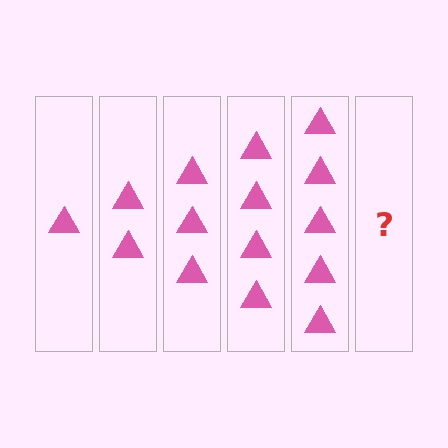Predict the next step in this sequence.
The next step is 6 triangles.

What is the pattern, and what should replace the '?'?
The pattern is that each step adds one more triangle. The '?' should be 6 triangles.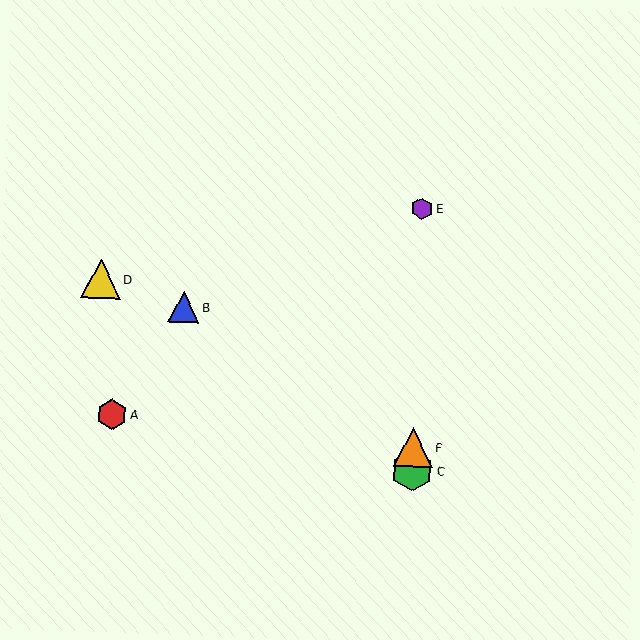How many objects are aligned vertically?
3 objects (C, E, F) are aligned vertically.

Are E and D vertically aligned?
No, E is at x≈422 and D is at x≈101.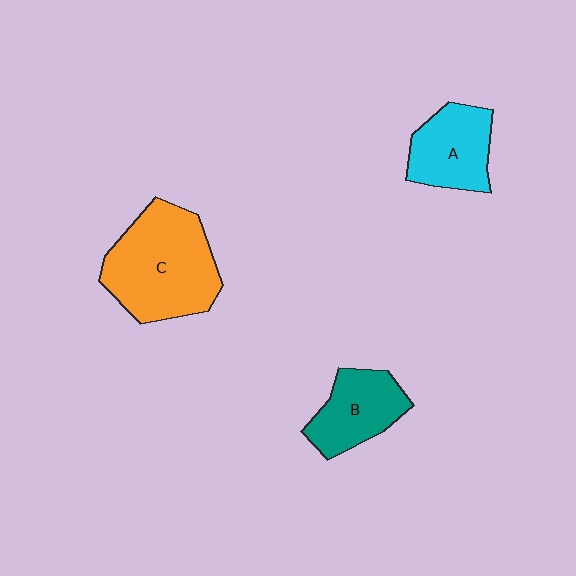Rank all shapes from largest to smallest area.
From largest to smallest: C (orange), A (cyan), B (teal).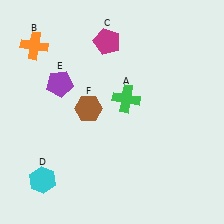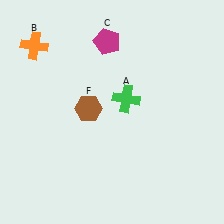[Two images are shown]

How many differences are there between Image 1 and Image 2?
There are 2 differences between the two images.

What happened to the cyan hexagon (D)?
The cyan hexagon (D) was removed in Image 2. It was in the bottom-left area of Image 1.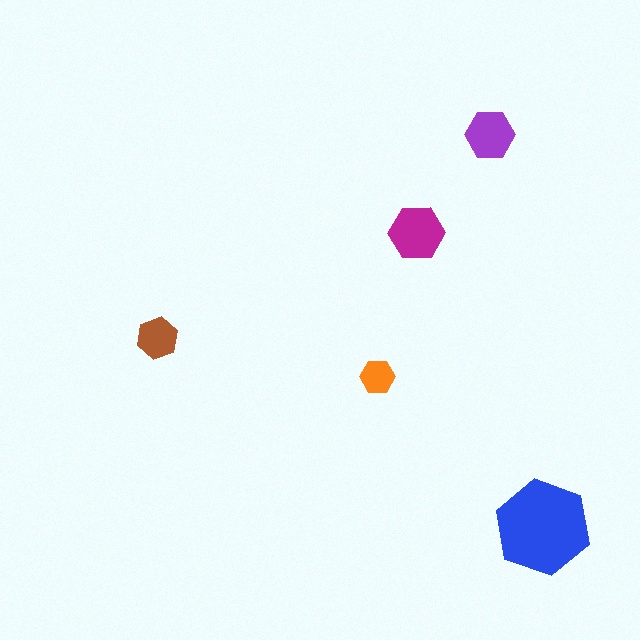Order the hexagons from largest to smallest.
the blue one, the magenta one, the purple one, the brown one, the orange one.